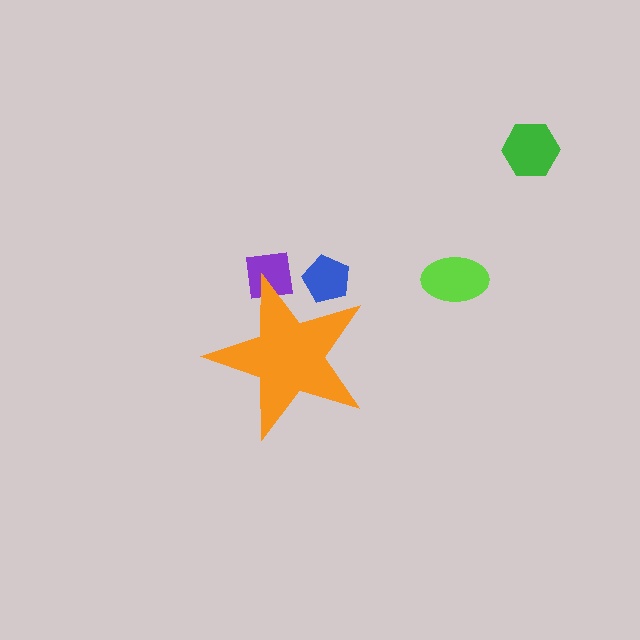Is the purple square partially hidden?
Yes, the purple square is partially hidden behind the orange star.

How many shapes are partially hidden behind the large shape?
2 shapes are partially hidden.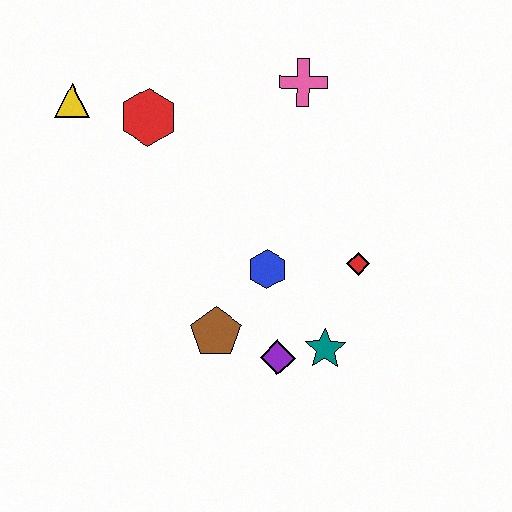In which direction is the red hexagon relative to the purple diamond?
The red hexagon is above the purple diamond.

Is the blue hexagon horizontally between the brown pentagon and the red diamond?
Yes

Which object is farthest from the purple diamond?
The yellow triangle is farthest from the purple diamond.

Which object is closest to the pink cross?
The red hexagon is closest to the pink cross.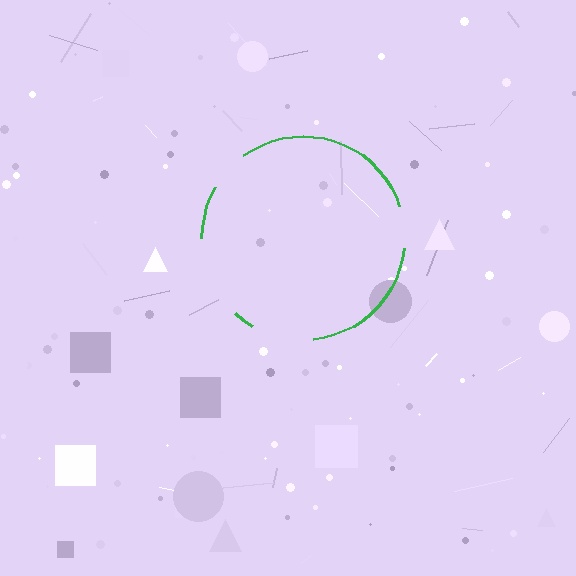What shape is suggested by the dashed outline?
The dashed outline suggests a circle.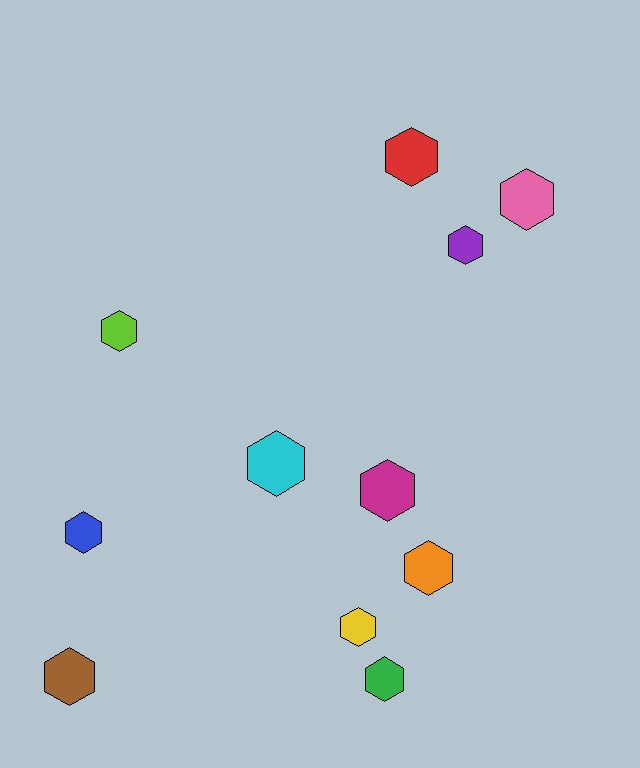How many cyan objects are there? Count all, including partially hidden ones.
There is 1 cyan object.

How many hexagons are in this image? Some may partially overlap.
There are 11 hexagons.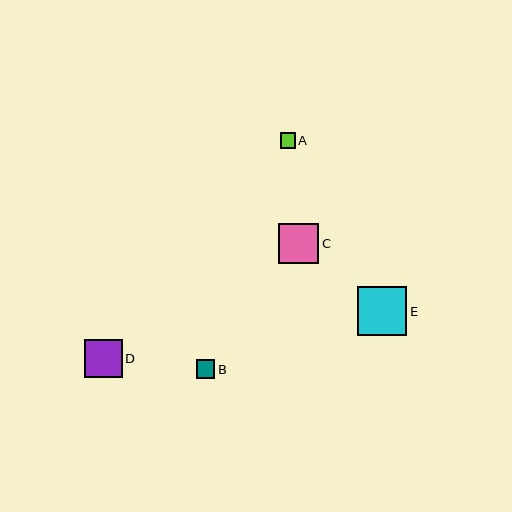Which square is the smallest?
Square A is the smallest with a size of approximately 15 pixels.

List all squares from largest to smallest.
From largest to smallest: E, C, D, B, A.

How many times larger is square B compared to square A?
Square B is approximately 1.2 times the size of square A.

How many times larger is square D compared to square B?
Square D is approximately 2.0 times the size of square B.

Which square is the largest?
Square E is the largest with a size of approximately 49 pixels.